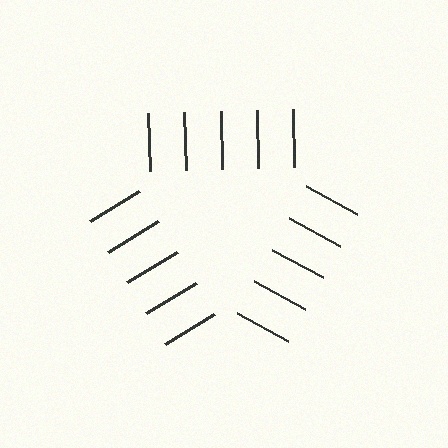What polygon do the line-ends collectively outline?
An illusory triangle — the line segments terminate on its edges but no continuous stroke is drawn.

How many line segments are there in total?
15 — 5 along each of the 3 edges.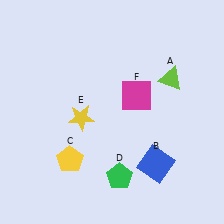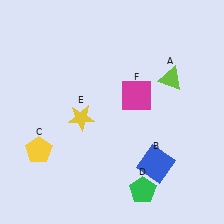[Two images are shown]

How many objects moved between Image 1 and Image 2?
2 objects moved between the two images.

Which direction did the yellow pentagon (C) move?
The yellow pentagon (C) moved left.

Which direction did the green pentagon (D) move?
The green pentagon (D) moved right.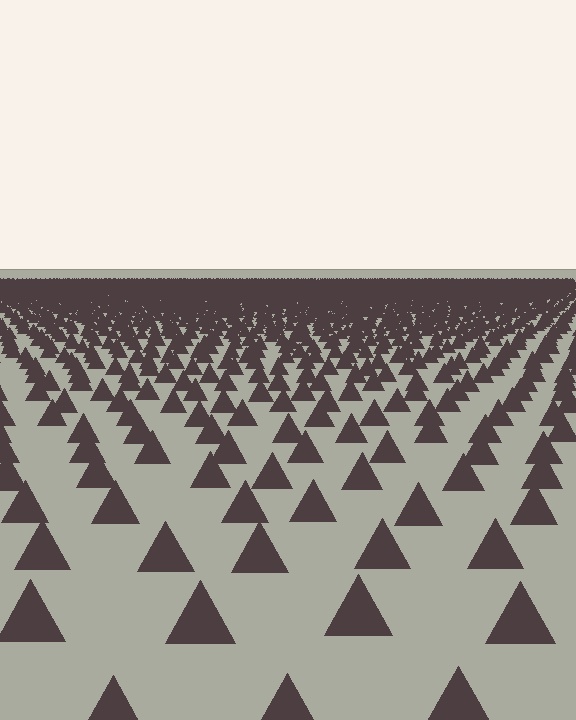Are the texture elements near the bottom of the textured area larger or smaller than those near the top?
Larger. Near the bottom, elements are closer to the viewer and appear at a bigger on-screen size.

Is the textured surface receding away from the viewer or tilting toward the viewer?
The surface is receding away from the viewer. Texture elements get smaller and denser toward the top.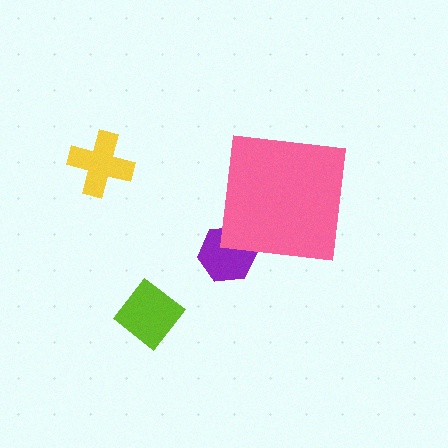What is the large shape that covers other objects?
A pink square.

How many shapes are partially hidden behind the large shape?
1 shape is partially hidden.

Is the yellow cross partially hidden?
No, the yellow cross is fully visible.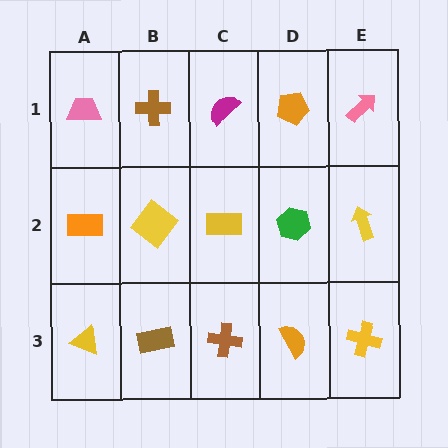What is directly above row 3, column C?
A yellow rectangle.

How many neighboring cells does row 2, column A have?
3.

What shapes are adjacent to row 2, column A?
A pink trapezoid (row 1, column A), a yellow triangle (row 3, column A), a yellow diamond (row 2, column B).